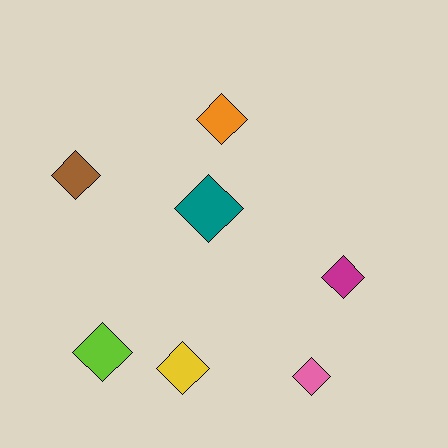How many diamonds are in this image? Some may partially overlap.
There are 7 diamonds.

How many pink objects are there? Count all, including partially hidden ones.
There is 1 pink object.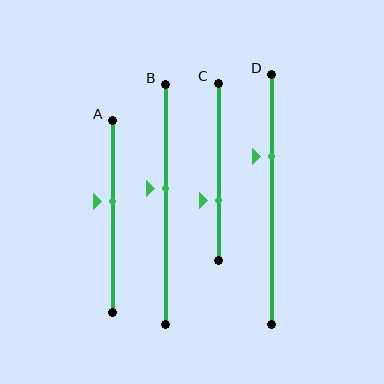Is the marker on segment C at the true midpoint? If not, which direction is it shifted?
No, the marker on segment C is shifted downward by about 17% of the segment length.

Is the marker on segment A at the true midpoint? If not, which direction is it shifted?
No, the marker on segment A is shifted upward by about 8% of the segment length.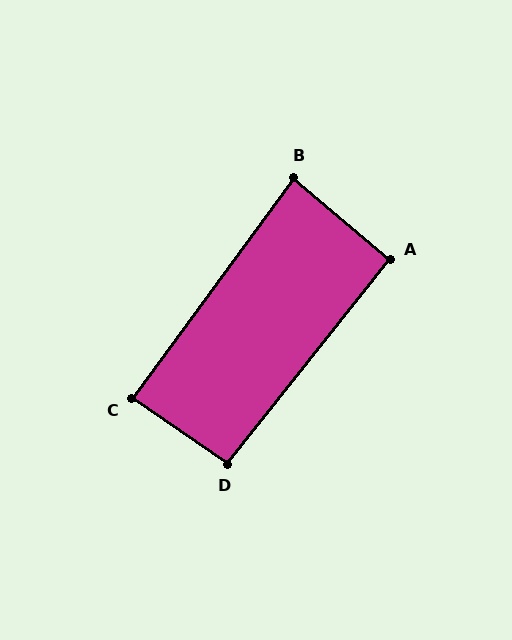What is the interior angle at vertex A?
Approximately 92 degrees (approximately right).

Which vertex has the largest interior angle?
D, at approximately 94 degrees.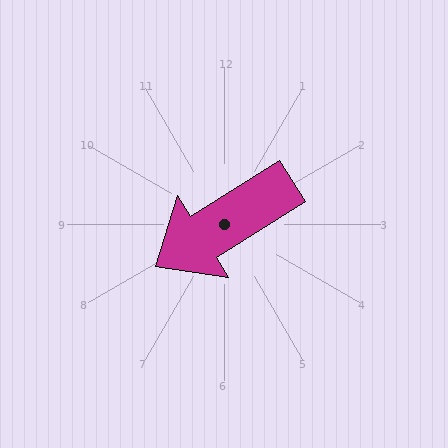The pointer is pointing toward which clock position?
Roughly 8 o'clock.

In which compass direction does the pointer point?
Southwest.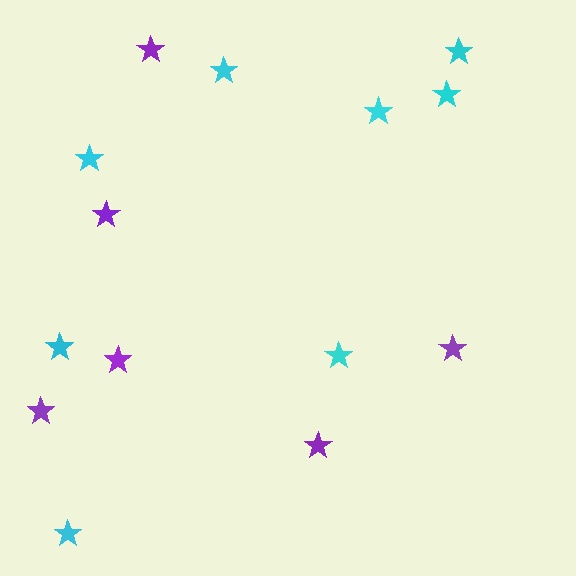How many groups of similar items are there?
There are 2 groups: one group of purple stars (6) and one group of cyan stars (8).